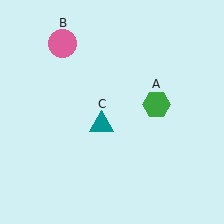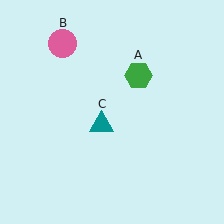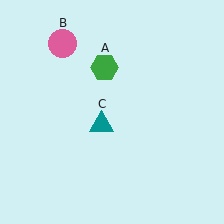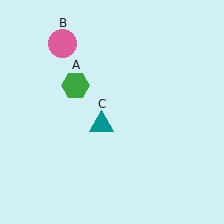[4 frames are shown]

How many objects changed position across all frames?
1 object changed position: green hexagon (object A).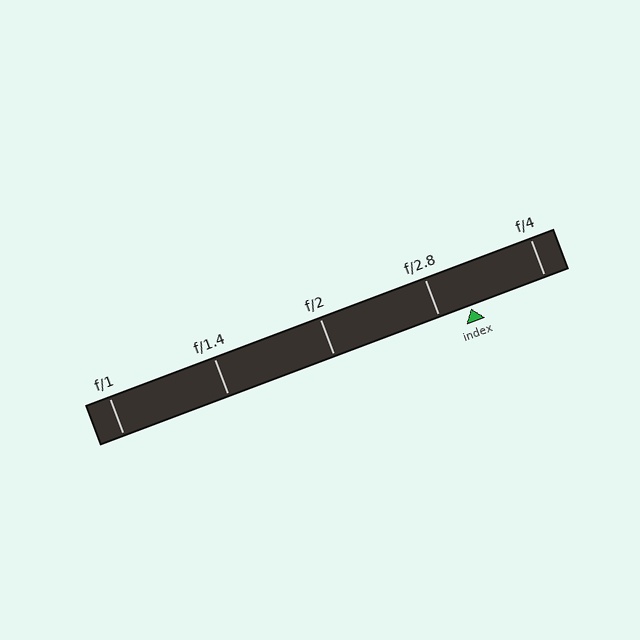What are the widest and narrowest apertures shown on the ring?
The widest aperture shown is f/1 and the narrowest is f/4.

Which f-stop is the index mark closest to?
The index mark is closest to f/2.8.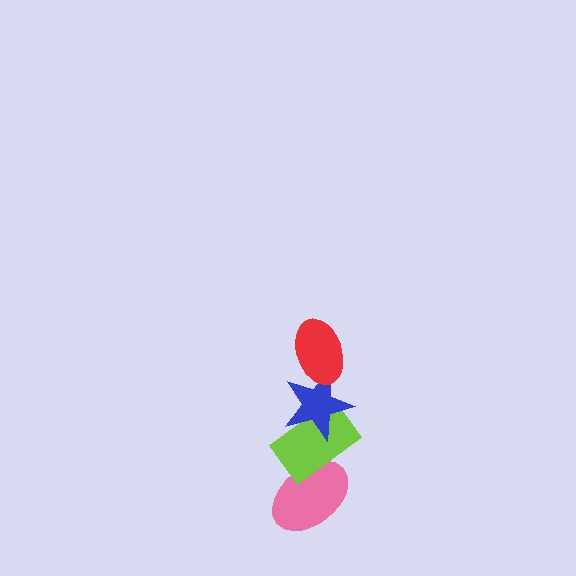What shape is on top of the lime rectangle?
The blue star is on top of the lime rectangle.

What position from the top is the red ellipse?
The red ellipse is 1st from the top.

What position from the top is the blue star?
The blue star is 2nd from the top.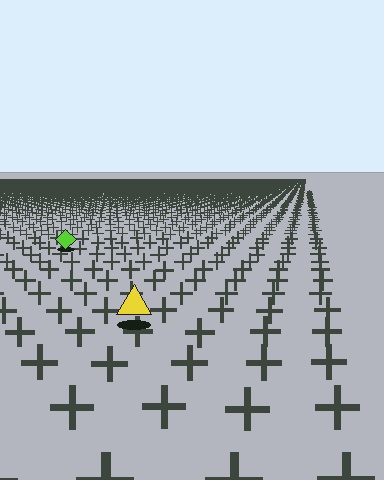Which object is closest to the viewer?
The yellow triangle is closest. The texture marks near it are larger and more spread out.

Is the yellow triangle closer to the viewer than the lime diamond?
Yes. The yellow triangle is closer — you can tell from the texture gradient: the ground texture is coarser near it.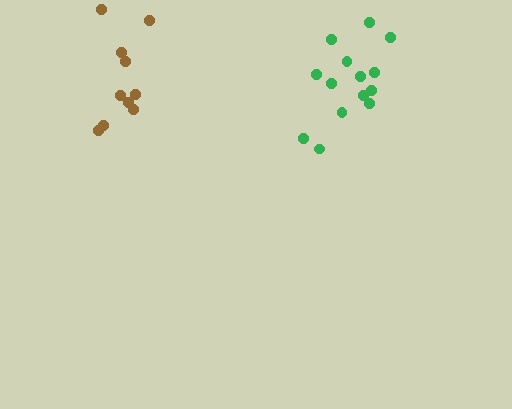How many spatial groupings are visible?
There are 2 spatial groupings.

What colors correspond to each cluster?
The clusters are colored: brown, green.